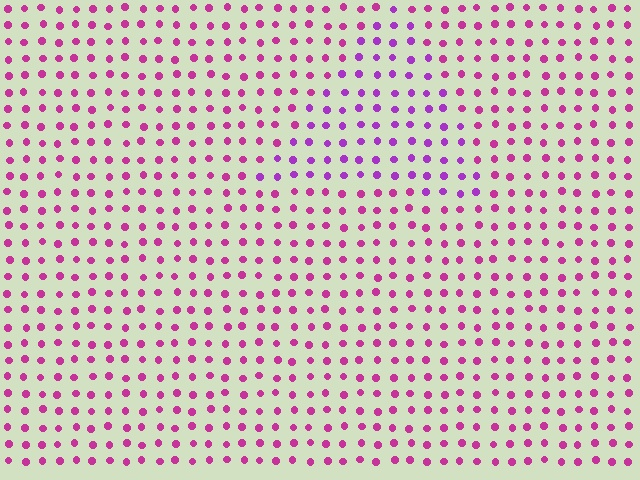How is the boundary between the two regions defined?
The boundary is defined purely by a slight shift in hue (about 30 degrees). Spacing, size, and orientation are identical on both sides.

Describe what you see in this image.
The image is filled with small magenta elements in a uniform arrangement. A triangle-shaped region is visible where the elements are tinted to a slightly different hue, forming a subtle color boundary.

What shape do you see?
I see a triangle.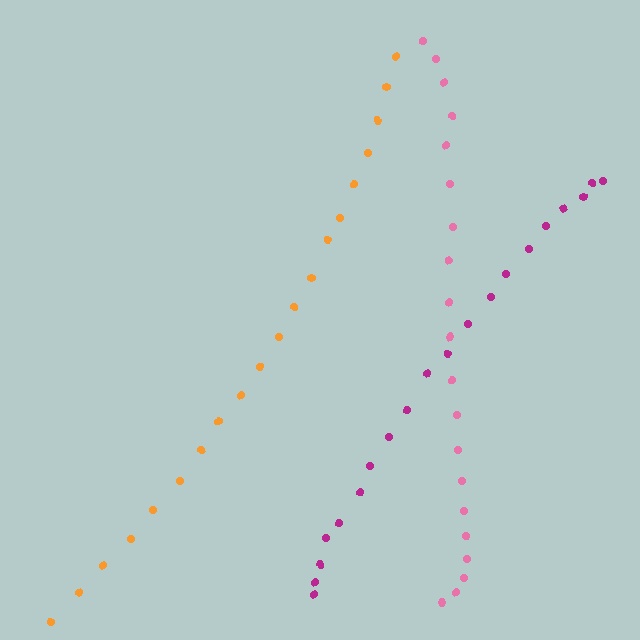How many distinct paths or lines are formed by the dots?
There are 3 distinct paths.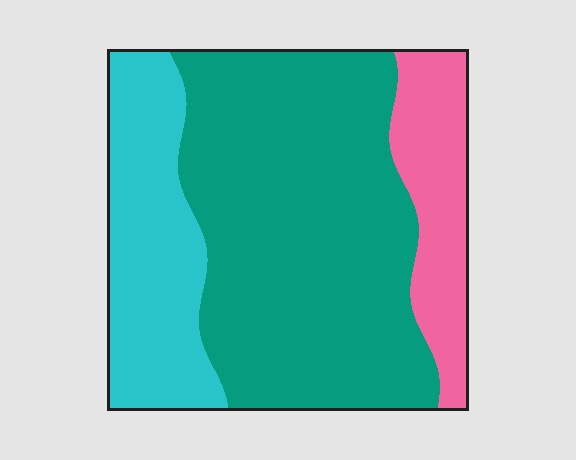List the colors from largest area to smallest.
From largest to smallest: teal, cyan, pink.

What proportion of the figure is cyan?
Cyan takes up about one quarter (1/4) of the figure.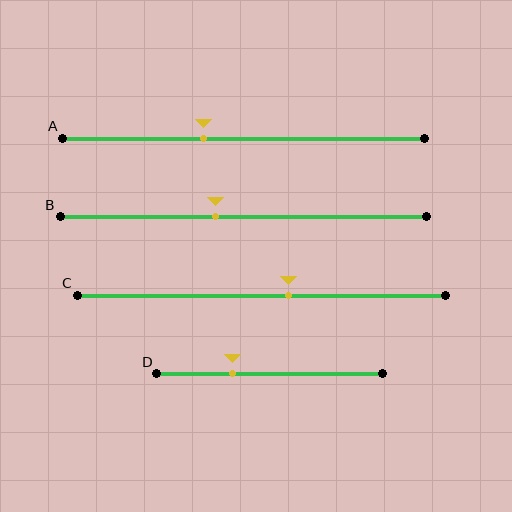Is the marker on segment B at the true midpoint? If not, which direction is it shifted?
No, the marker on segment B is shifted to the left by about 8% of the segment length.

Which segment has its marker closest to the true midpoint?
Segment C has its marker closest to the true midpoint.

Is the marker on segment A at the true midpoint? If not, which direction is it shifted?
No, the marker on segment A is shifted to the left by about 11% of the segment length.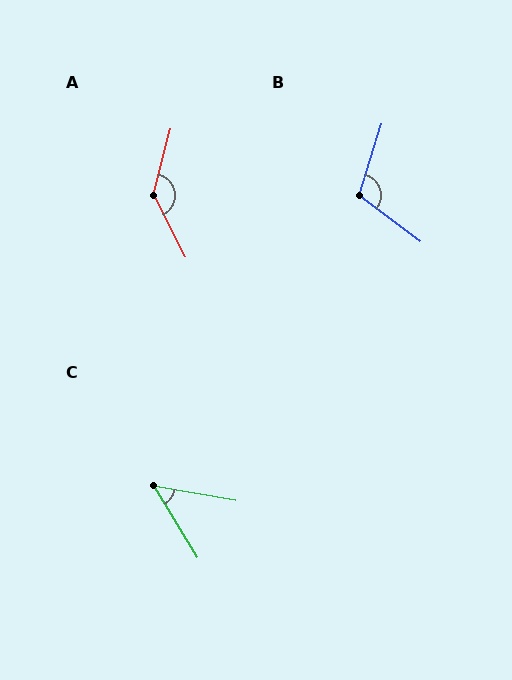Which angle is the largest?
A, at approximately 138 degrees.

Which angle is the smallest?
C, at approximately 49 degrees.